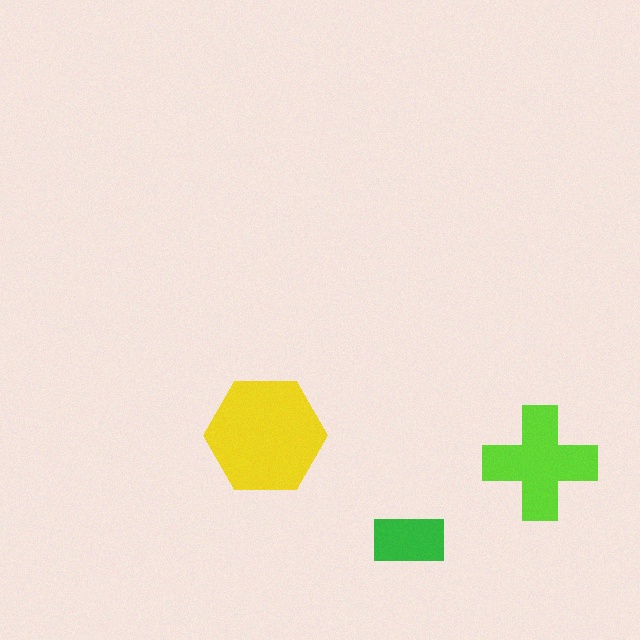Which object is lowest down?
The green rectangle is bottommost.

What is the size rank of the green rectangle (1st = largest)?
3rd.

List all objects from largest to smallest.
The yellow hexagon, the lime cross, the green rectangle.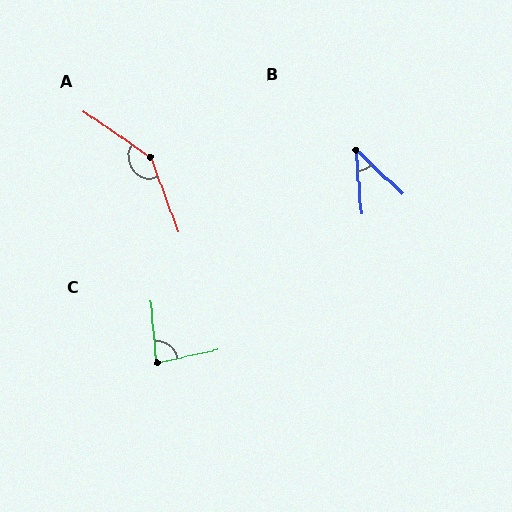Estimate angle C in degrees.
Approximately 82 degrees.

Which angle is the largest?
A, at approximately 145 degrees.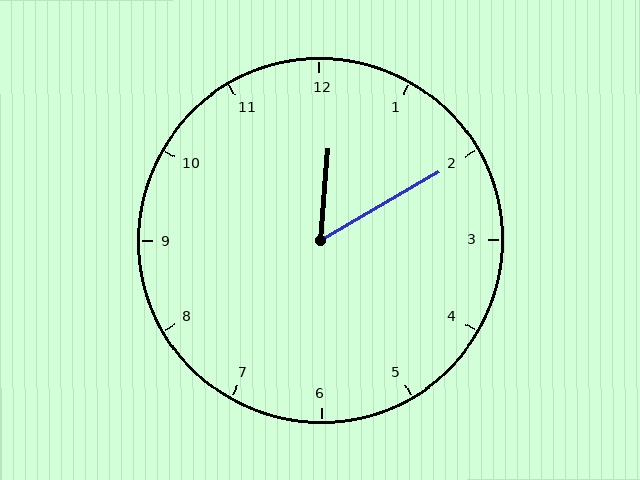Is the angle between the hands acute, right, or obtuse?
It is acute.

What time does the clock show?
12:10.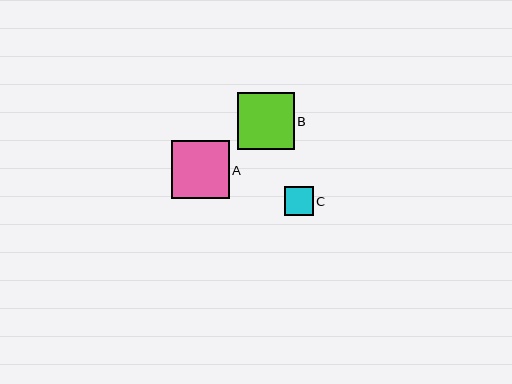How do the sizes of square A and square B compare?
Square A and square B are approximately the same size.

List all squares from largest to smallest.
From largest to smallest: A, B, C.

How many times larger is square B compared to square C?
Square B is approximately 2.0 times the size of square C.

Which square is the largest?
Square A is the largest with a size of approximately 58 pixels.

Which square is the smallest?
Square C is the smallest with a size of approximately 29 pixels.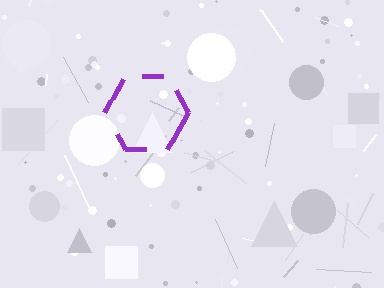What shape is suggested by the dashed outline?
The dashed outline suggests a hexagon.